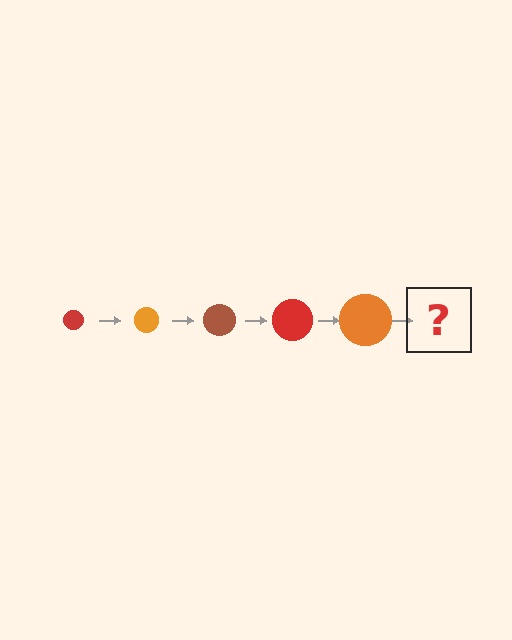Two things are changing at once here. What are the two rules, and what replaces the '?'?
The two rules are that the circle grows larger each step and the color cycles through red, orange, and brown. The '?' should be a brown circle, larger than the previous one.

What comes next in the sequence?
The next element should be a brown circle, larger than the previous one.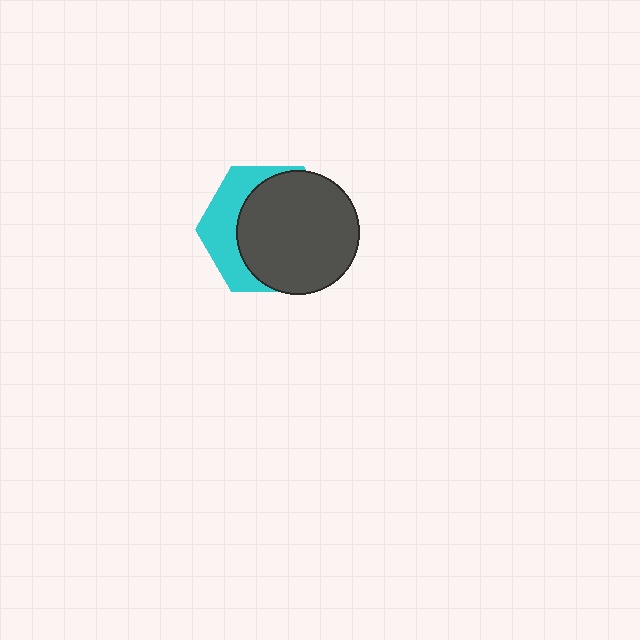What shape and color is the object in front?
The object in front is a dark gray circle.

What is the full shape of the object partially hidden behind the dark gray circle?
The partially hidden object is a cyan hexagon.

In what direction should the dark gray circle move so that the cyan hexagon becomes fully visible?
The dark gray circle should move right. That is the shortest direction to clear the overlap and leave the cyan hexagon fully visible.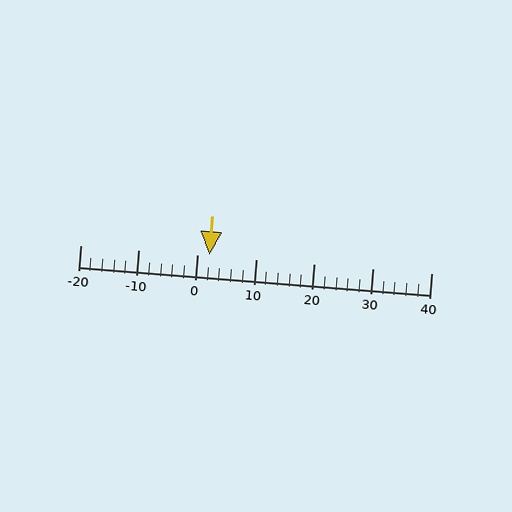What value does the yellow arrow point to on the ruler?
The yellow arrow points to approximately 2.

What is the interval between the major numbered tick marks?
The major tick marks are spaced 10 units apart.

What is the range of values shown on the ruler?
The ruler shows values from -20 to 40.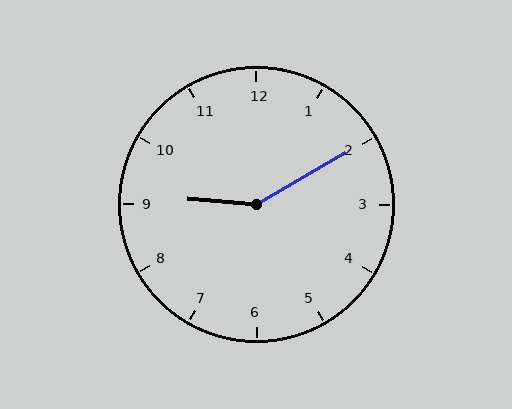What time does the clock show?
9:10.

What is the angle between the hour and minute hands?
Approximately 145 degrees.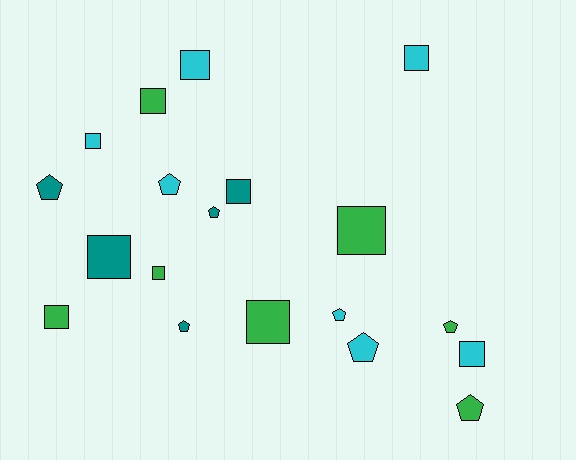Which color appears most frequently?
Cyan, with 7 objects.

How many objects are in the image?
There are 19 objects.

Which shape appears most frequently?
Square, with 11 objects.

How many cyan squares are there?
There are 4 cyan squares.